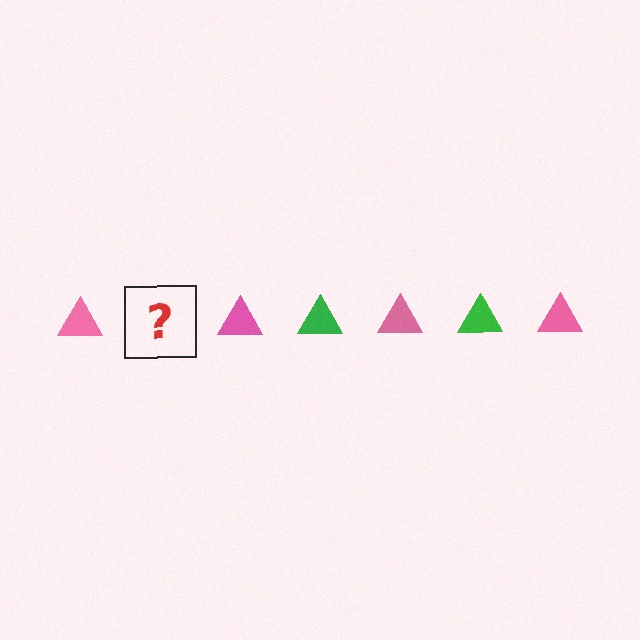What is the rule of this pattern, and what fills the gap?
The rule is that the pattern cycles through pink, green triangles. The gap should be filled with a green triangle.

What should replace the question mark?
The question mark should be replaced with a green triangle.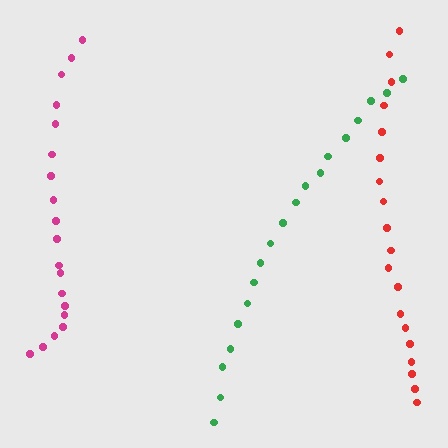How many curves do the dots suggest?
There are 3 distinct paths.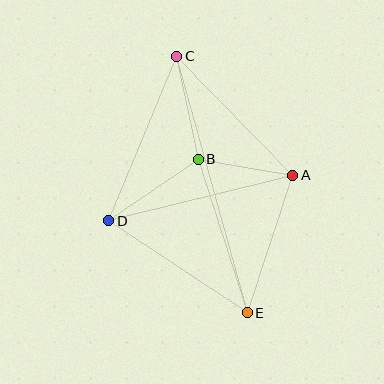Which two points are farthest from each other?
Points C and E are farthest from each other.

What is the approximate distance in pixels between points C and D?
The distance between C and D is approximately 178 pixels.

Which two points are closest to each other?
Points A and B are closest to each other.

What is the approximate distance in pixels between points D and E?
The distance between D and E is approximately 166 pixels.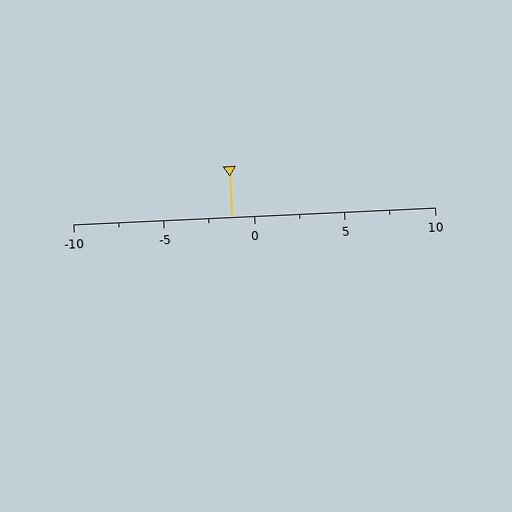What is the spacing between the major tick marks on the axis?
The major ticks are spaced 5 apart.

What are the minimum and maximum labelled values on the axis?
The axis runs from -10 to 10.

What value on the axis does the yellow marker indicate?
The marker indicates approximately -1.2.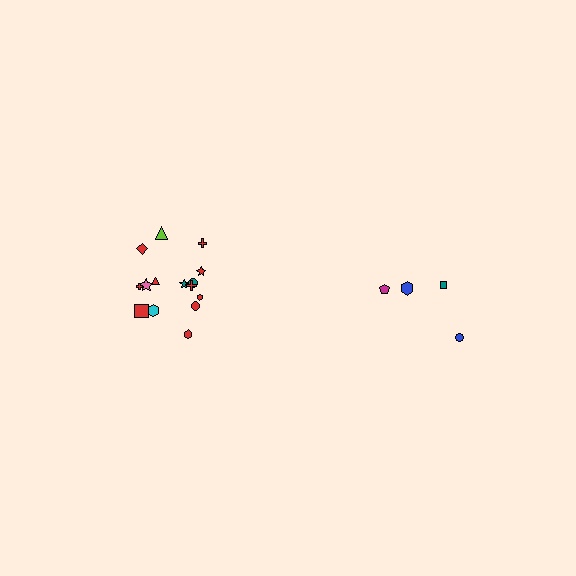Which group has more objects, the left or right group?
The left group.